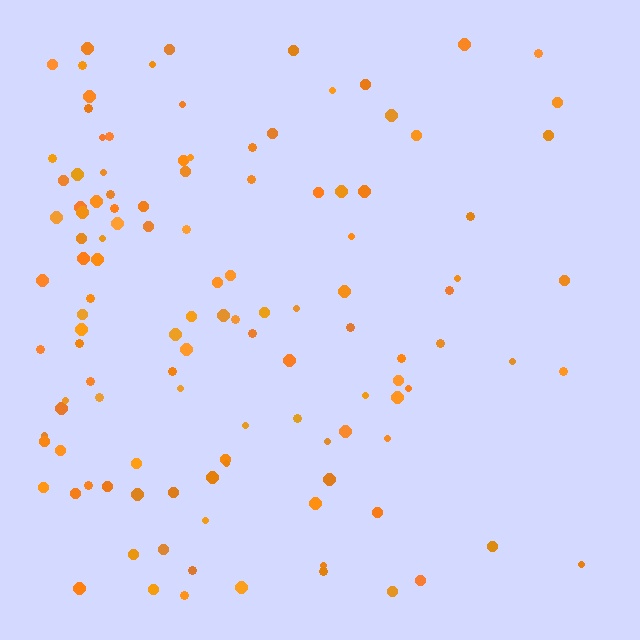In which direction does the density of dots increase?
From right to left, with the left side densest.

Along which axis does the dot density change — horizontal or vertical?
Horizontal.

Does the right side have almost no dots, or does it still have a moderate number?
Still a moderate number, just noticeably fewer than the left.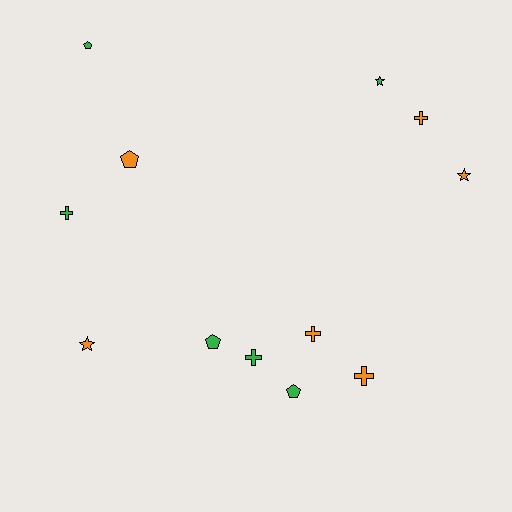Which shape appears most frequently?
Cross, with 5 objects.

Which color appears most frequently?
Orange, with 6 objects.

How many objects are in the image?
There are 12 objects.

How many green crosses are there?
There are 2 green crosses.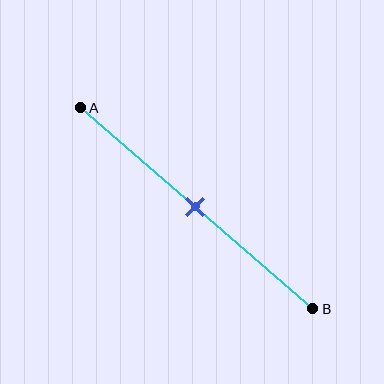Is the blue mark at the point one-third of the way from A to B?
No, the mark is at about 50% from A, not at the 33% one-third point.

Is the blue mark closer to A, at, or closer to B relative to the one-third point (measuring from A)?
The blue mark is closer to point B than the one-third point of segment AB.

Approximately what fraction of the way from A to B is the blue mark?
The blue mark is approximately 50% of the way from A to B.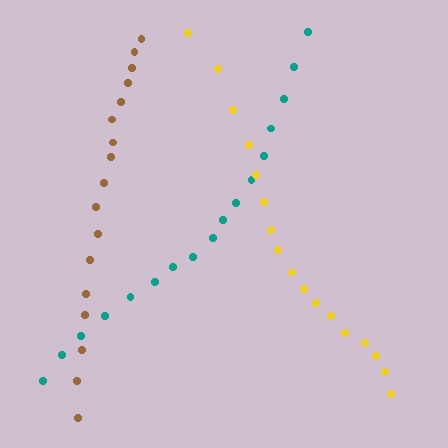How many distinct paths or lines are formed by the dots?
There are 3 distinct paths.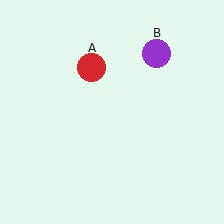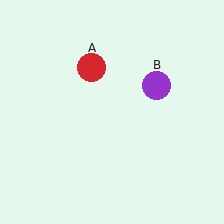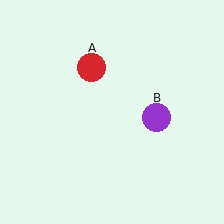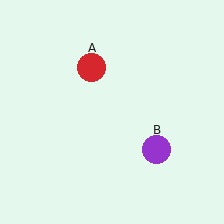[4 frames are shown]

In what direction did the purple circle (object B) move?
The purple circle (object B) moved down.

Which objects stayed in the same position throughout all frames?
Red circle (object A) remained stationary.